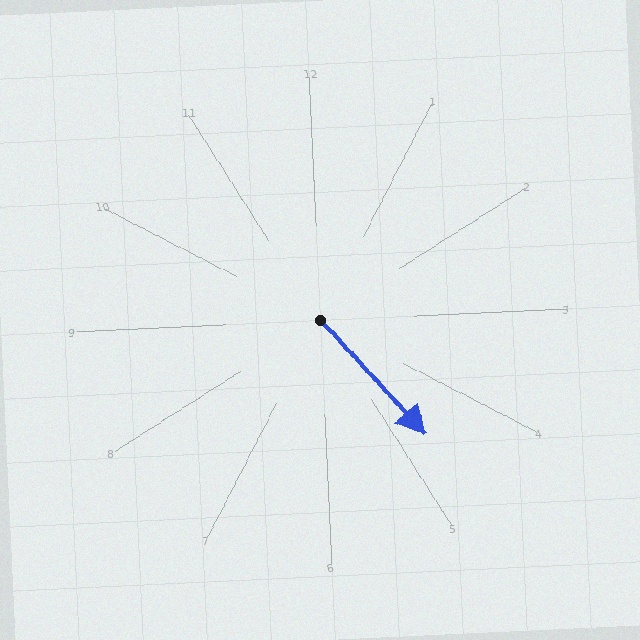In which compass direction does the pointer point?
Southeast.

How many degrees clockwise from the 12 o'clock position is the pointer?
Approximately 140 degrees.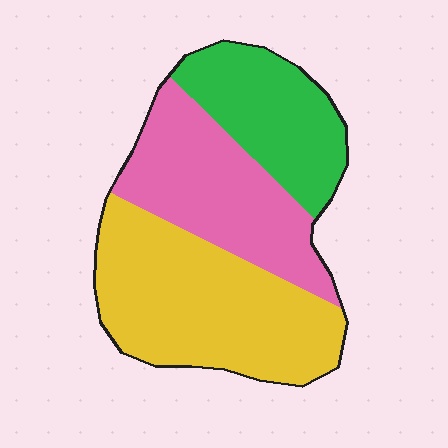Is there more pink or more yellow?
Yellow.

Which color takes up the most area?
Yellow, at roughly 45%.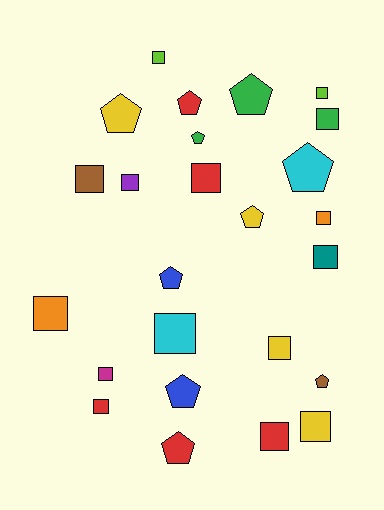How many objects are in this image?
There are 25 objects.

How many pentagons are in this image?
There are 10 pentagons.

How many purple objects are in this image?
There is 1 purple object.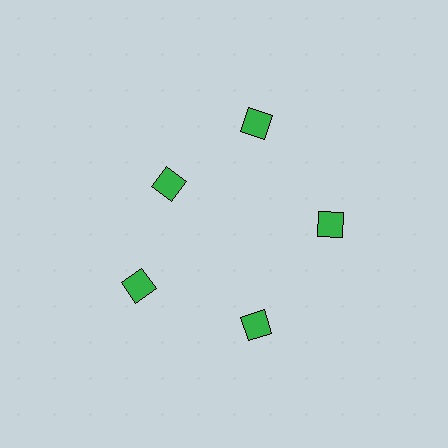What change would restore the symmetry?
The symmetry would be restored by moving it outward, back onto the ring so that all 5 diamonds sit at equal angles and equal distance from the center.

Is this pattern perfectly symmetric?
No. The 5 green diamonds are arranged in a ring, but one element near the 10 o'clock position is pulled inward toward the center, breaking the 5-fold rotational symmetry.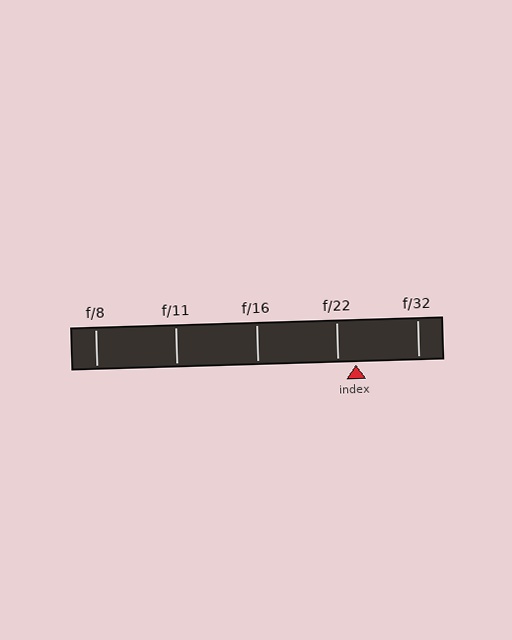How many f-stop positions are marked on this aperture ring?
There are 5 f-stop positions marked.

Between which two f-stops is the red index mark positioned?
The index mark is between f/22 and f/32.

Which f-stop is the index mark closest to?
The index mark is closest to f/22.